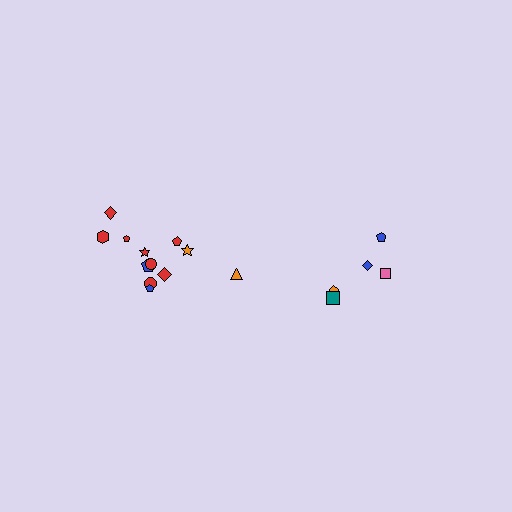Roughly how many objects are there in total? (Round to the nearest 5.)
Roughly 15 objects in total.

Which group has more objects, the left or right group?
The left group.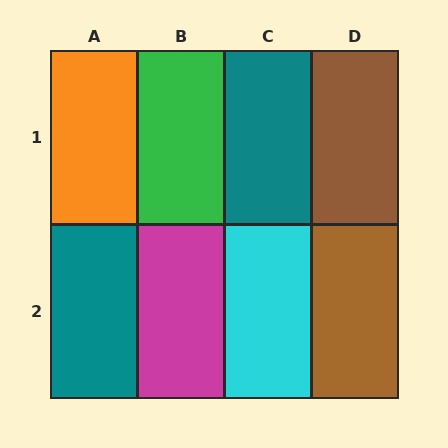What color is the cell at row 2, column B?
Magenta.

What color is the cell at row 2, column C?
Cyan.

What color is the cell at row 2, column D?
Brown.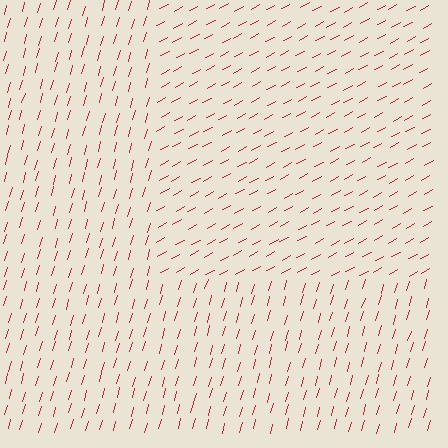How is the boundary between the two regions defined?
The boundary is defined purely by a change in line orientation (approximately 45 degrees difference). All lines are the same color and thickness.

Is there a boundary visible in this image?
Yes, there is a texture boundary formed by a change in line orientation.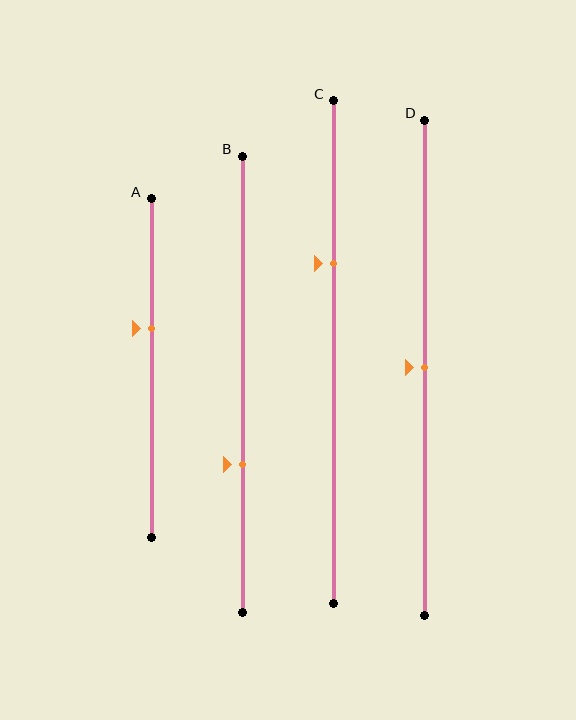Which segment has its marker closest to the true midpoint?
Segment D has its marker closest to the true midpoint.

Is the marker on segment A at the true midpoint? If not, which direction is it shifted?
No, the marker on segment A is shifted upward by about 12% of the segment length.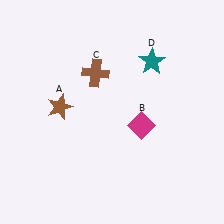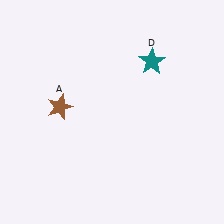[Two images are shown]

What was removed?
The magenta diamond (B), the brown cross (C) were removed in Image 2.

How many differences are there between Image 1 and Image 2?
There are 2 differences between the two images.